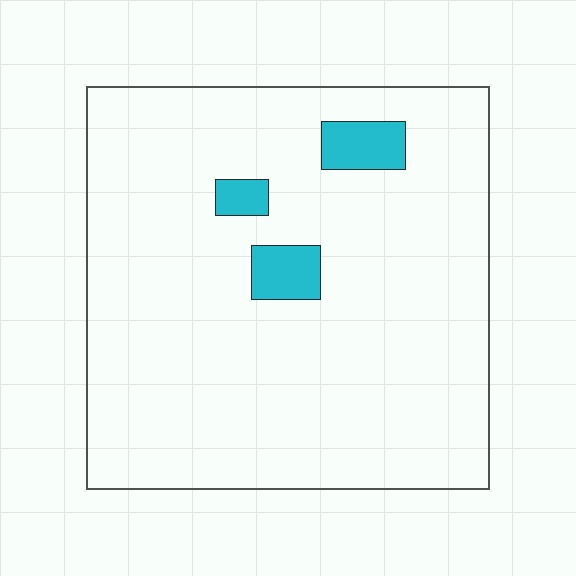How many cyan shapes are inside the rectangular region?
3.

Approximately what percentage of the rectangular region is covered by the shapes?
Approximately 5%.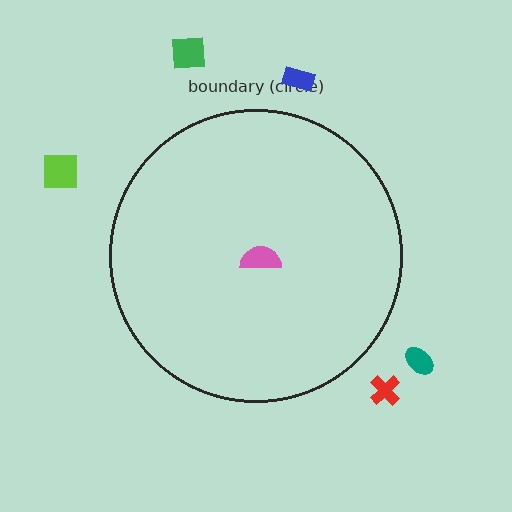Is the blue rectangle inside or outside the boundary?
Outside.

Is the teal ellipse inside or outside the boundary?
Outside.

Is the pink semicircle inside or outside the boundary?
Inside.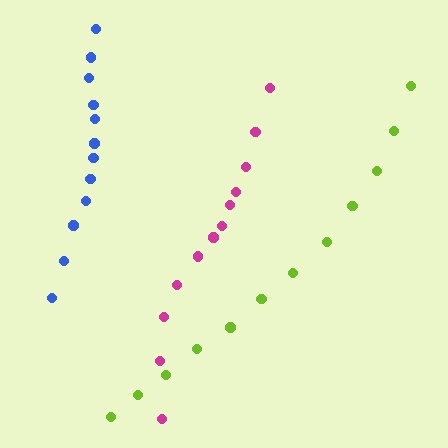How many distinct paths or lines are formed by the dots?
There are 3 distinct paths.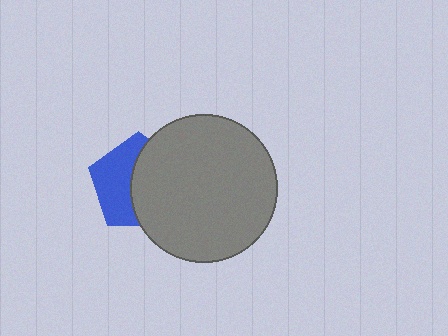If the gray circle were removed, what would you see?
You would see the complete blue pentagon.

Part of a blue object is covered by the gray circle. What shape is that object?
It is a pentagon.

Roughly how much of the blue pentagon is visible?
About half of it is visible (roughly 46%).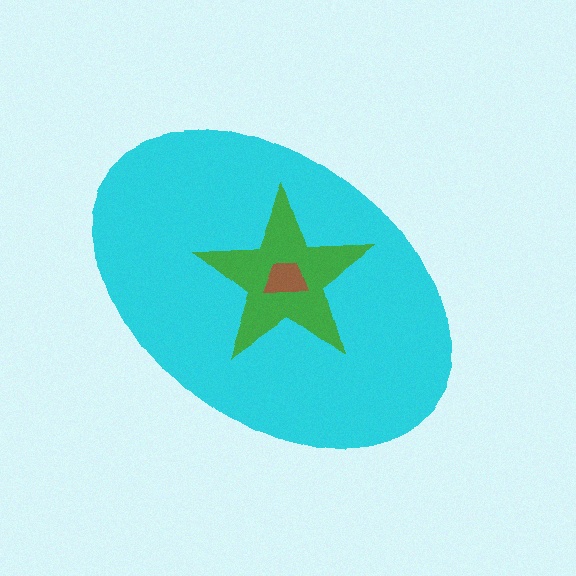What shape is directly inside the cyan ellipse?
The green star.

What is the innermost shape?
The brown trapezoid.